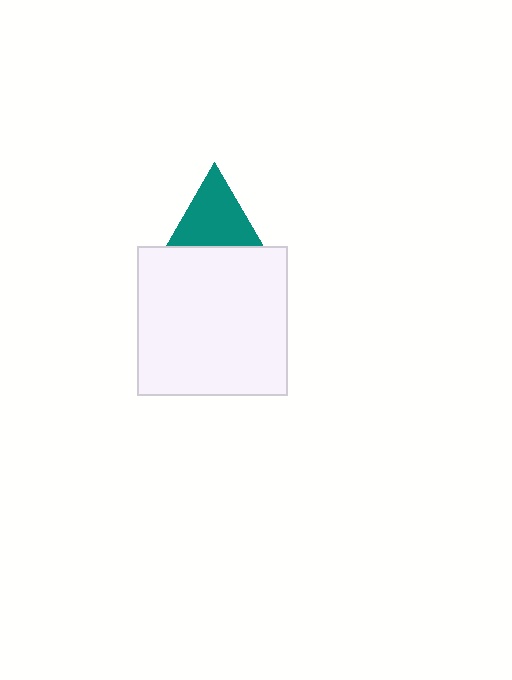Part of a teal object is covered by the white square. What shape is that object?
It is a triangle.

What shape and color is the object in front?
The object in front is a white square.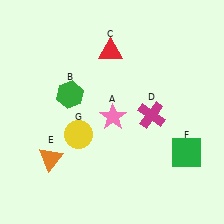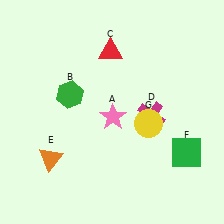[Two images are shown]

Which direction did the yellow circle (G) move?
The yellow circle (G) moved right.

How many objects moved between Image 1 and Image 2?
1 object moved between the two images.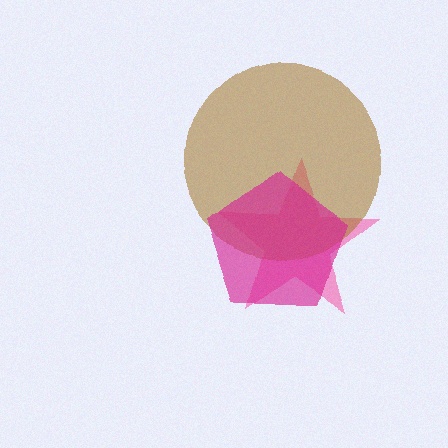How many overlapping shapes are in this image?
There are 3 overlapping shapes in the image.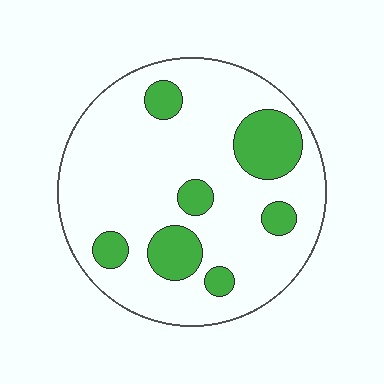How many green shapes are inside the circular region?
7.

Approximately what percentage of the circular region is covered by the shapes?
Approximately 20%.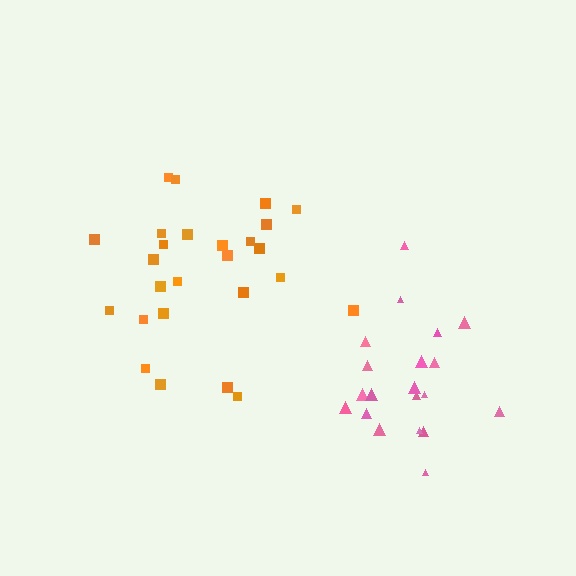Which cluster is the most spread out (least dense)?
Orange.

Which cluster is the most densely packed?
Pink.